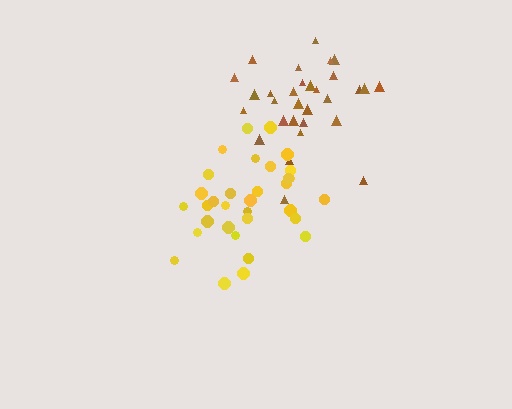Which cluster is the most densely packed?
Yellow.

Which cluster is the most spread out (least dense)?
Brown.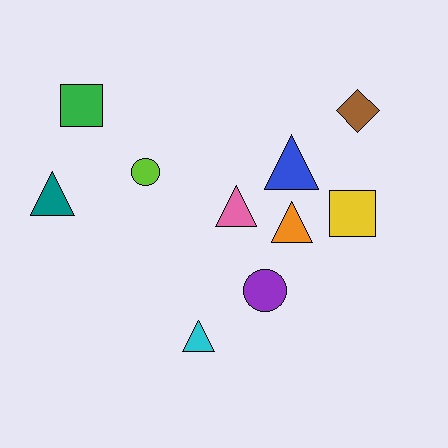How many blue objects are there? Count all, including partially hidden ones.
There is 1 blue object.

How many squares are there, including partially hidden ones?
There are 2 squares.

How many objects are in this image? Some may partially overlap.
There are 10 objects.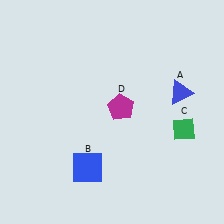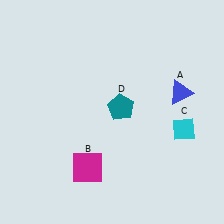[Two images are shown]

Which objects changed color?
B changed from blue to magenta. C changed from green to cyan. D changed from magenta to teal.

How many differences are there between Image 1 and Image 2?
There are 3 differences between the two images.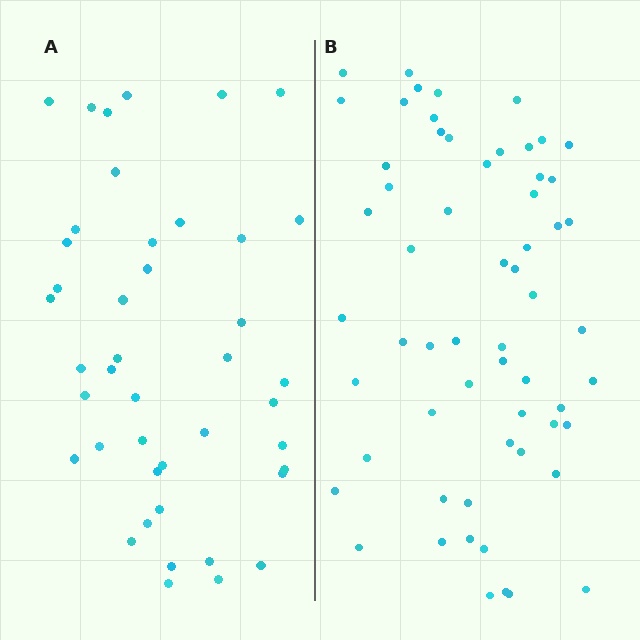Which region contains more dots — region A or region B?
Region B (the right region) has more dots.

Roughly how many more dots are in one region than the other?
Region B has approximately 15 more dots than region A.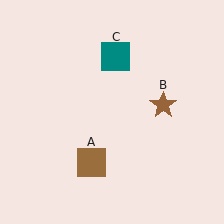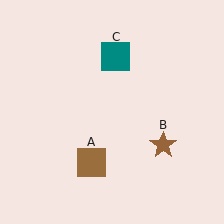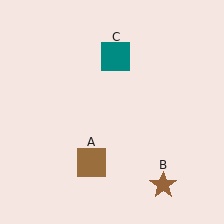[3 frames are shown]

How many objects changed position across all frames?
1 object changed position: brown star (object B).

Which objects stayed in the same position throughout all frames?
Brown square (object A) and teal square (object C) remained stationary.